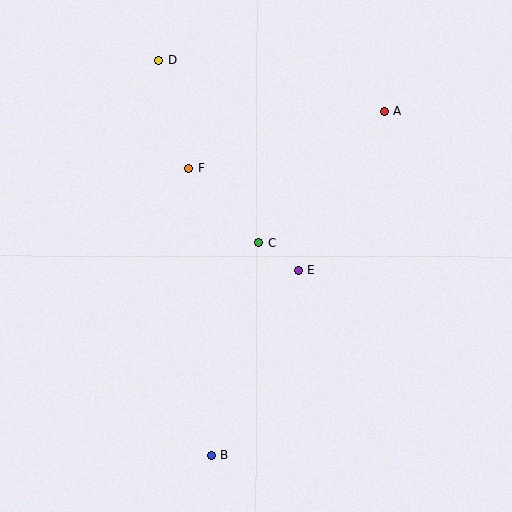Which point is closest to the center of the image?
Point C at (259, 243) is closest to the center.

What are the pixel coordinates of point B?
Point B is at (211, 455).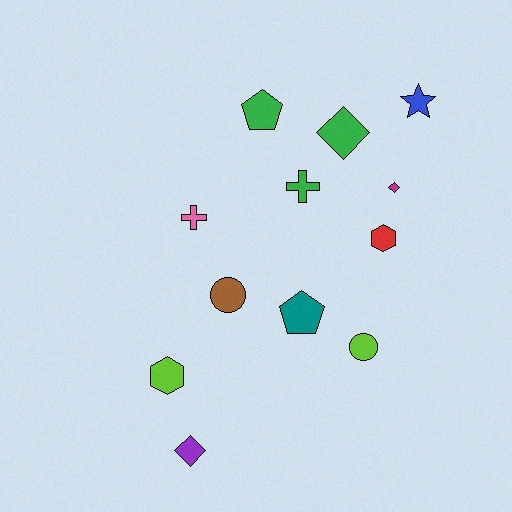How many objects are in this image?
There are 12 objects.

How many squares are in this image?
There are no squares.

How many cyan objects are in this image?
There are no cyan objects.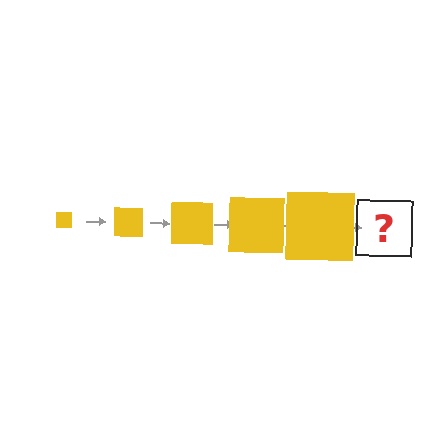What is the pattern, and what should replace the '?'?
The pattern is that the square gets progressively larger each step. The '?' should be a yellow square, larger than the previous one.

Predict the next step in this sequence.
The next step is a yellow square, larger than the previous one.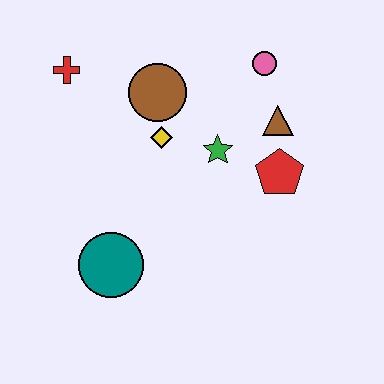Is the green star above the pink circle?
No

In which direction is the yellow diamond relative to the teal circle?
The yellow diamond is above the teal circle.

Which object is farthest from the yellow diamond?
The teal circle is farthest from the yellow diamond.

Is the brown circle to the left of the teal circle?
No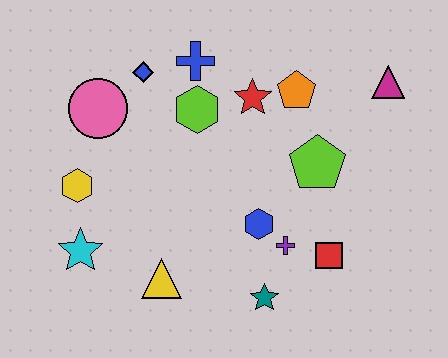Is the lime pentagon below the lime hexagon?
Yes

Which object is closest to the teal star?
The purple cross is closest to the teal star.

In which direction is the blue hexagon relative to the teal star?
The blue hexagon is above the teal star.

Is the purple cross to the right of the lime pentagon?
No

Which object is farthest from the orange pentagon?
The cyan star is farthest from the orange pentagon.